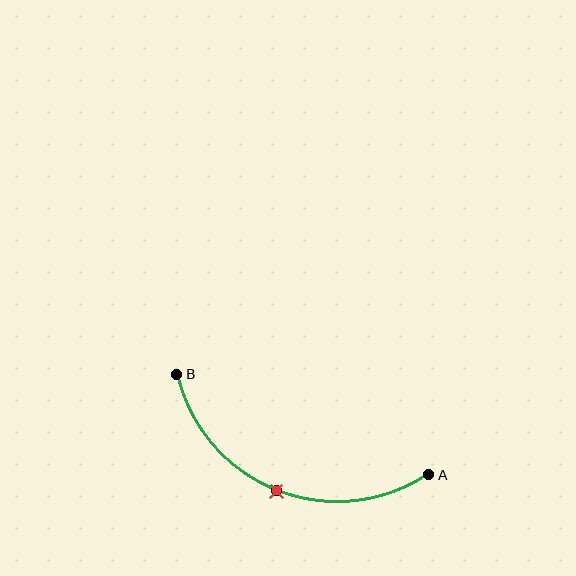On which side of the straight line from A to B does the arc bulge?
The arc bulges below the straight line connecting A and B.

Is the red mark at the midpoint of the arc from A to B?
Yes. The red mark lies on the arc at equal arc-length from both A and B — it is the arc midpoint.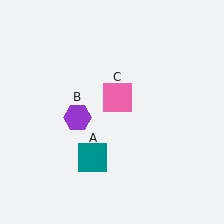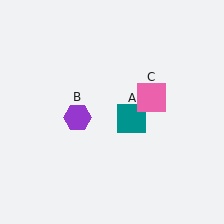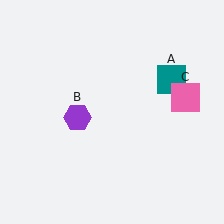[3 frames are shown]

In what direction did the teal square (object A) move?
The teal square (object A) moved up and to the right.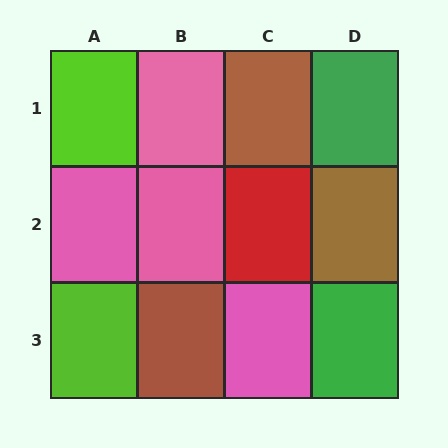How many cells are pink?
4 cells are pink.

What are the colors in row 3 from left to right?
Lime, brown, pink, green.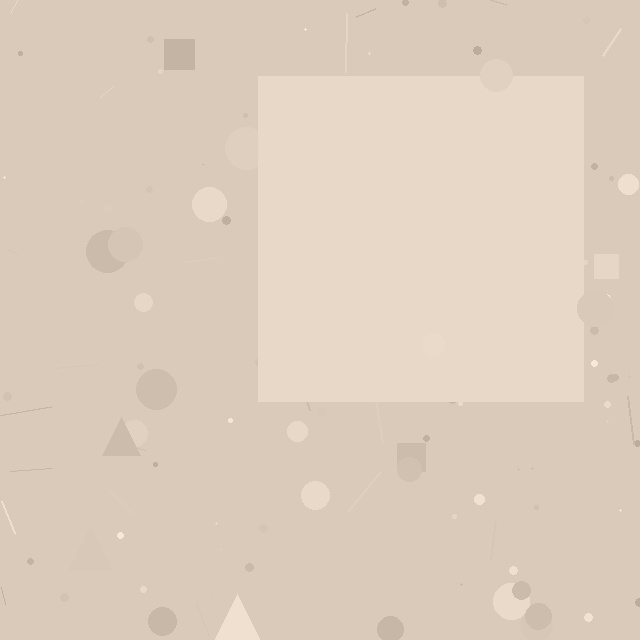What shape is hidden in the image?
A square is hidden in the image.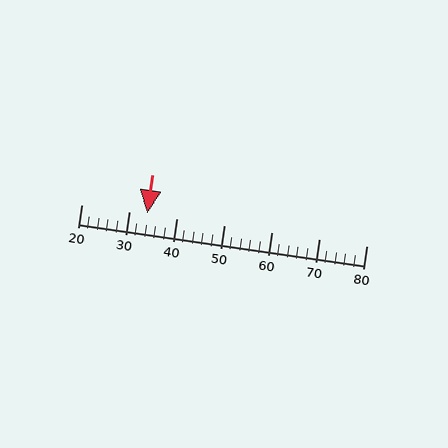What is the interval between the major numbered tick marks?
The major tick marks are spaced 10 units apart.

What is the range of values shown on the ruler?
The ruler shows values from 20 to 80.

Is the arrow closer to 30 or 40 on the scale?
The arrow is closer to 30.